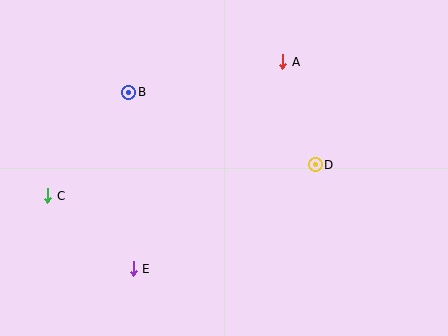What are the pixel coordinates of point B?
Point B is at (129, 92).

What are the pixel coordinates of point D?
Point D is at (315, 165).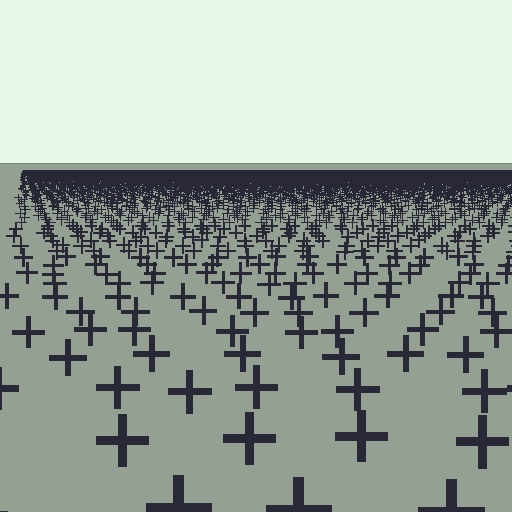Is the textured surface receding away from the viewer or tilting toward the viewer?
The surface is receding away from the viewer. Texture elements get smaller and denser toward the top.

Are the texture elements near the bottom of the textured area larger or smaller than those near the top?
Larger. Near the bottom, elements are closer to the viewer and appear at a bigger on-screen size.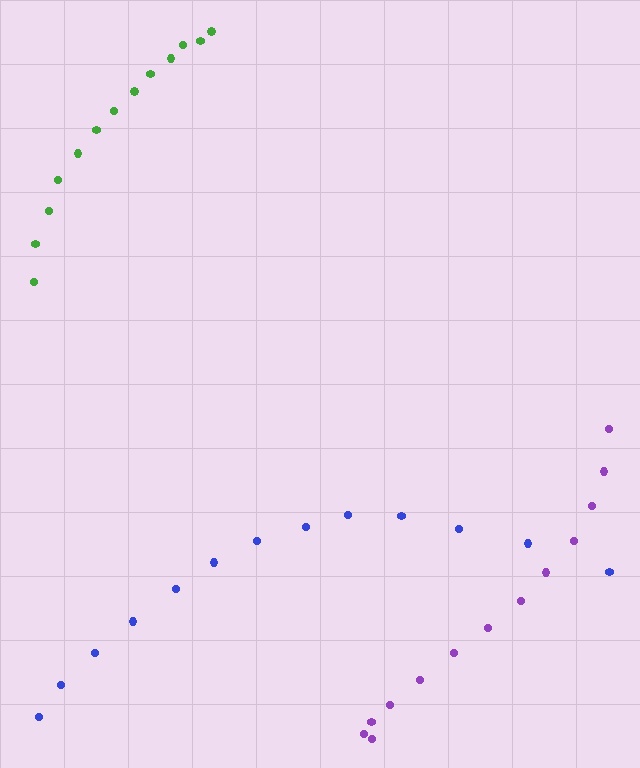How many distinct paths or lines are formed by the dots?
There are 3 distinct paths.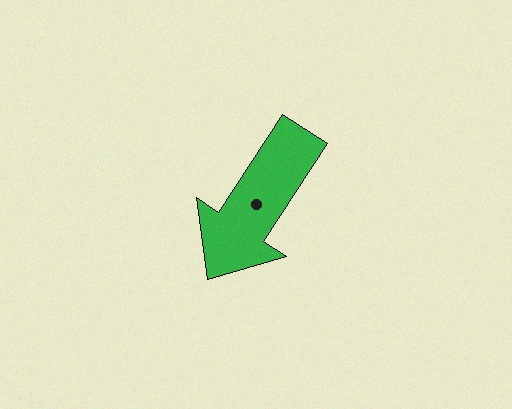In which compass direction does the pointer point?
Southwest.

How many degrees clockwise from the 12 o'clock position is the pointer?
Approximately 213 degrees.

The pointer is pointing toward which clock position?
Roughly 7 o'clock.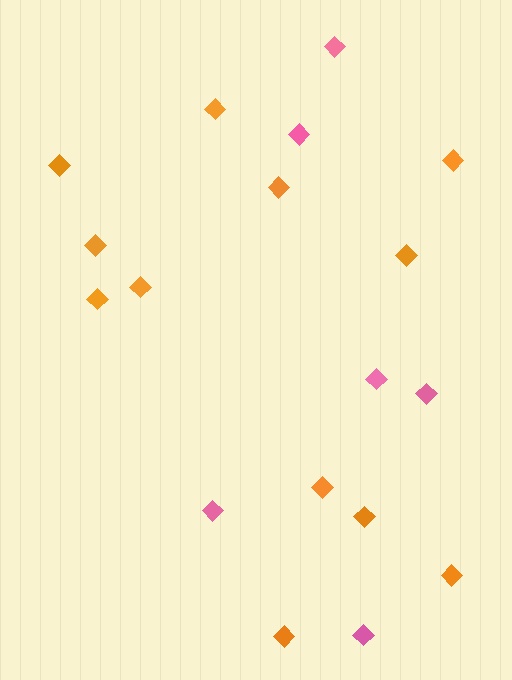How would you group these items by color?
There are 2 groups: one group of orange diamonds (12) and one group of pink diamonds (6).